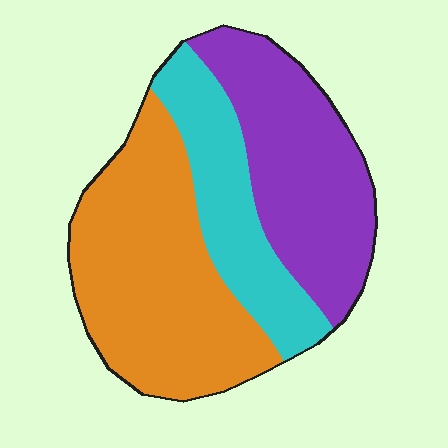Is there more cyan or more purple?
Purple.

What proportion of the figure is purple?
Purple takes up about one third (1/3) of the figure.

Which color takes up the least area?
Cyan, at roughly 25%.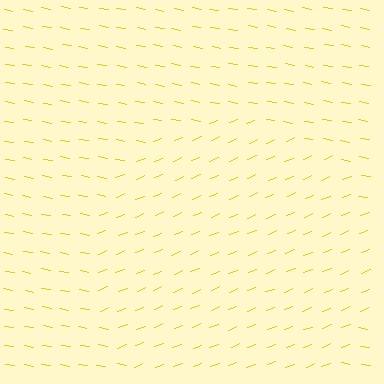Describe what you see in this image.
The image is filled with small yellow line segments. A circle region in the image has lines oriented differently from the surrounding lines, creating a visible texture boundary.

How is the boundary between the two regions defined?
The boundary is defined purely by a change in line orientation (approximately 32 degrees difference). All lines are the same color and thickness.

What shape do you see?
I see a circle.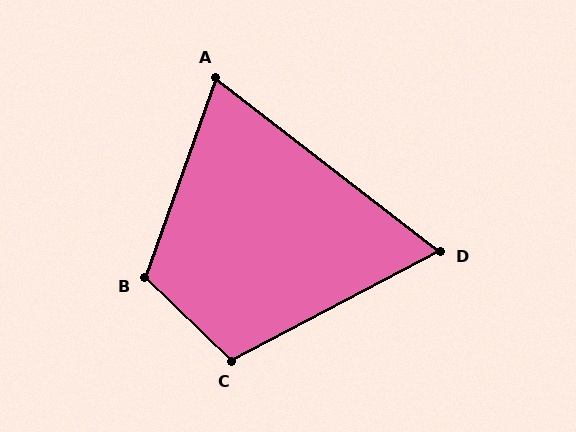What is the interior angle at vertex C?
Approximately 108 degrees (obtuse).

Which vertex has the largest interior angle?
B, at approximately 114 degrees.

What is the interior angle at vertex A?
Approximately 72 degrees (acute).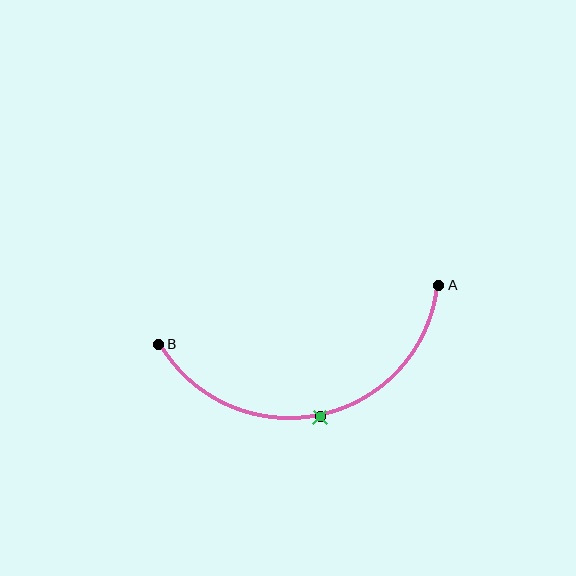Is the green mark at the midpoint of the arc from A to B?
Yes. The green mark lies on the arc at equal arc-length from both A and B — it is the arc midpoint.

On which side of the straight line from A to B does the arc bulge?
The arc bulges below the straight line connecting A and B.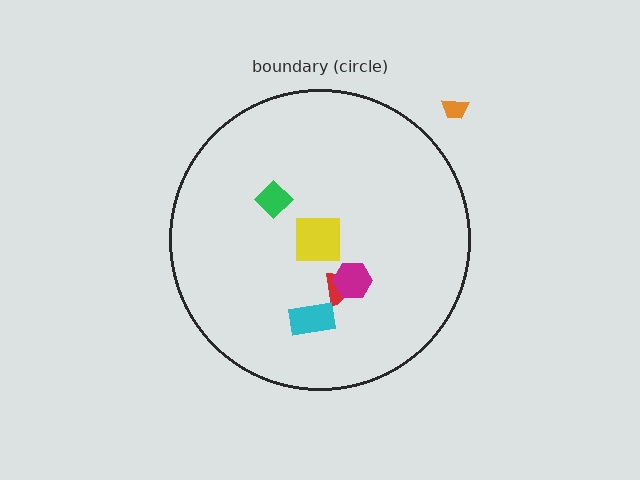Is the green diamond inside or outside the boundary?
Inside.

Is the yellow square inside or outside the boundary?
Inside.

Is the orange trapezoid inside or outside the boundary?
Outside.